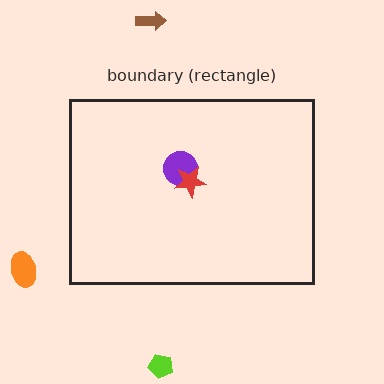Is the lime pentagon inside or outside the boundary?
Outside.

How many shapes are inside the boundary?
2 inside, 3 outside.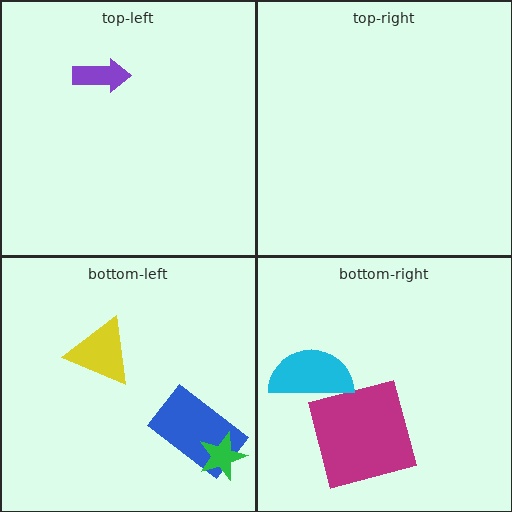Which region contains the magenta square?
The bottom-right region.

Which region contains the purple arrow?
The top-left region.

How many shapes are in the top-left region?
1.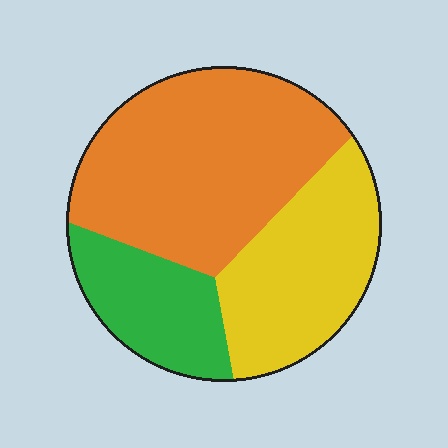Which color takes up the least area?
Green, at roughly 20%.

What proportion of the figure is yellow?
Yellow takes up about one third (1/3) of the figure.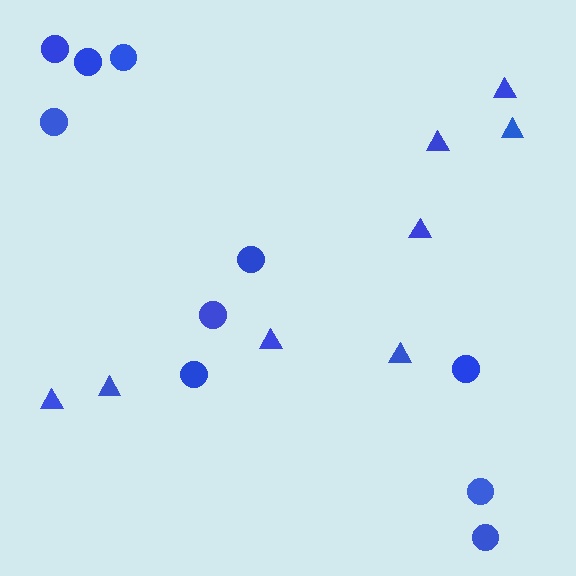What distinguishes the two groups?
There are 2 groups: one group of triangles (8) and one group of circles (10).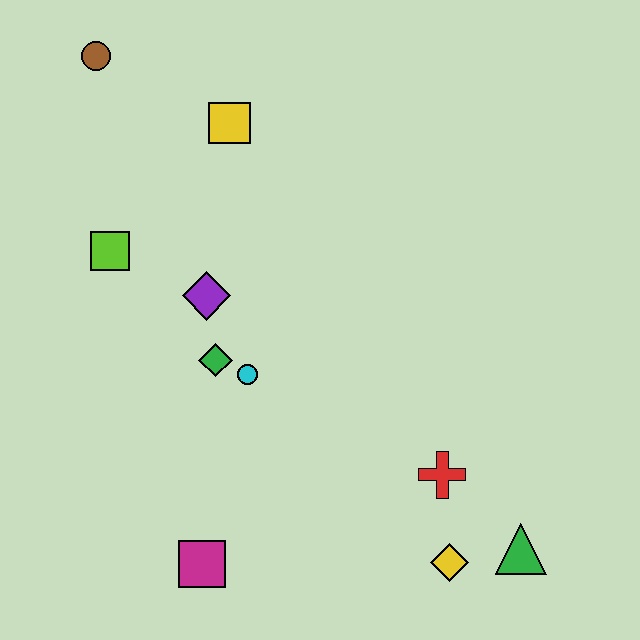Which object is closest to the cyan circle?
The green diamond is closest to the cyan circle.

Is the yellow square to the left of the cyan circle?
Yes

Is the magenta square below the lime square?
Yes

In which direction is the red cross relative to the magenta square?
The red cross is to the right of the magenta square.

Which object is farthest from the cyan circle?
The brown circle is farthest from the cyan circle.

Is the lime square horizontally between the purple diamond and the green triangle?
No